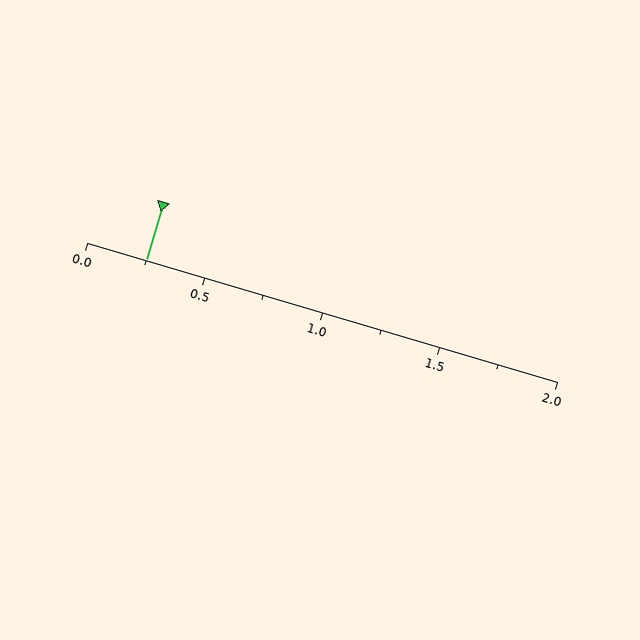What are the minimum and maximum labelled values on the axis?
The axis runs from 0.0 to 2.0.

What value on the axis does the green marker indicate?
The marker indicates approximately 0.25.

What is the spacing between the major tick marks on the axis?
The major ticks are spaced 0.5 apart.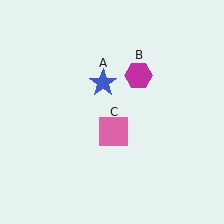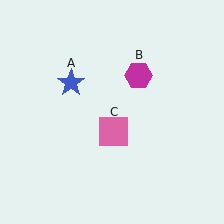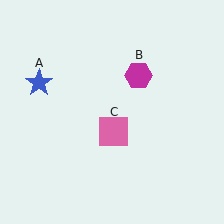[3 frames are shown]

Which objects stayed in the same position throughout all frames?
Magenta hexagon (object B) and pink square (object C) remained stationary.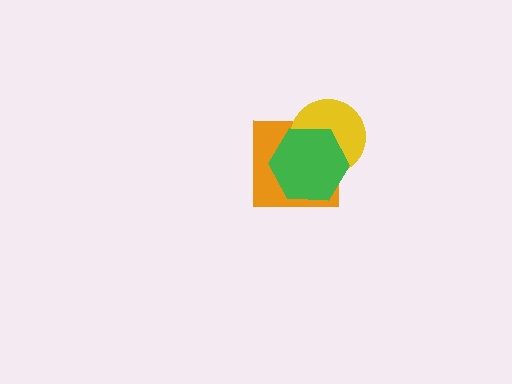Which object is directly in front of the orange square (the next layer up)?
The yellow circle is directly in front of the orange square.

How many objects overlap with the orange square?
2 objects overlap with the orange square.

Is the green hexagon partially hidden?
No, no other shape covers it.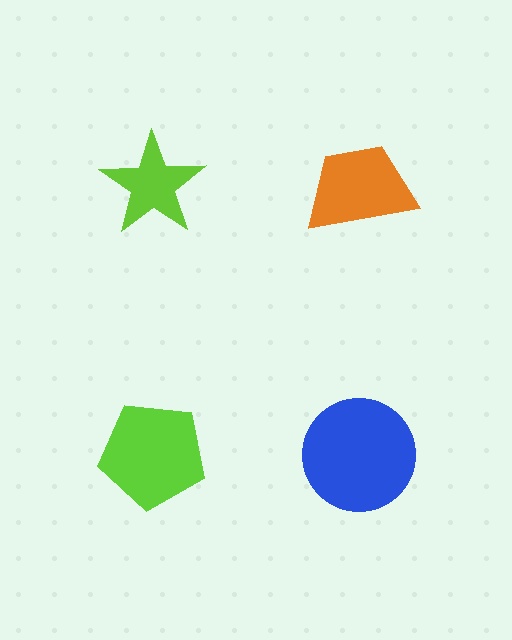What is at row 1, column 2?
An orange trapezoid.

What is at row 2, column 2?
A blue circle.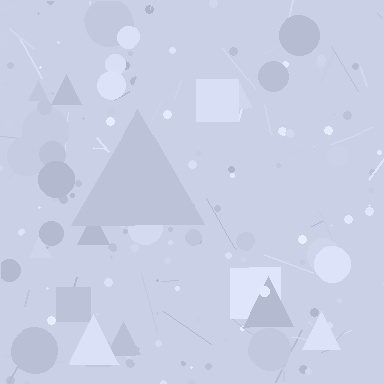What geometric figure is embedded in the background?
A triangle is embedded in the background.